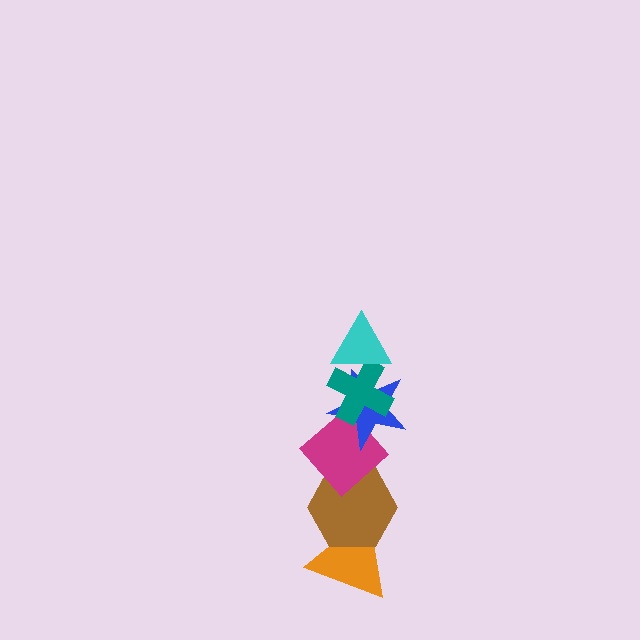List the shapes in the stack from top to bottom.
From top to bottom: the cyan triangle, the teal cross, the blue star, the magenta diamond, the brown hexagon, the orange triangle.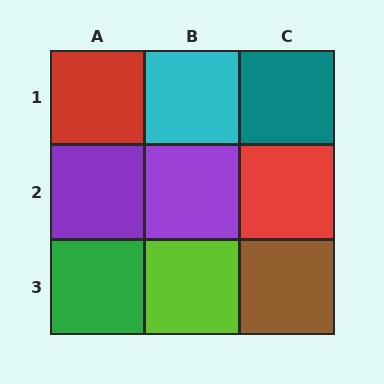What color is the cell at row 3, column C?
Brown.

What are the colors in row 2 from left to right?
Purple, purple, red.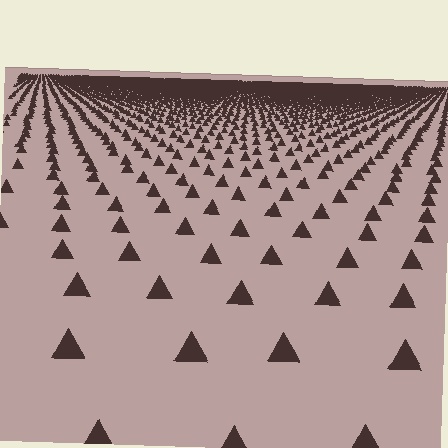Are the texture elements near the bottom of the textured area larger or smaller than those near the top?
Larger. Near the bottom, elements are closer to the viewer and appear at a bigger on-screen size.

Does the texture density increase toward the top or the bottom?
Density increases toward the top.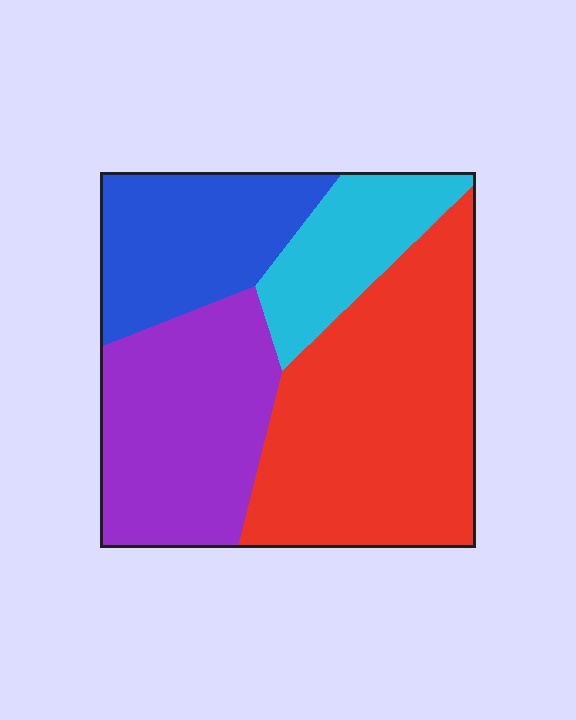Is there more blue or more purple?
Purple.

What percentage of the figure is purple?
Purple covers 27% of the figure.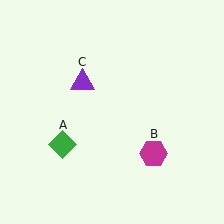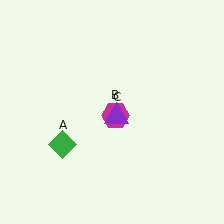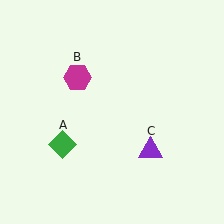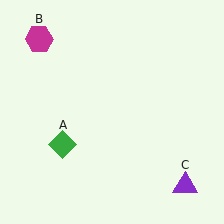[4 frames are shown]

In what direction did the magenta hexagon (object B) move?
The magenta hexagon (object B) moved up and to the left.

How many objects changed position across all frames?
2 objects changed position: magenta hexagon (object B), purple triangle (object C).